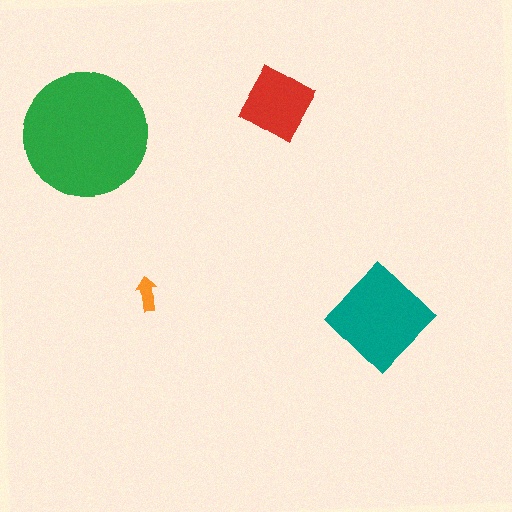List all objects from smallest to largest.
The orange arrow, the red square, the teal diamond, the green circle.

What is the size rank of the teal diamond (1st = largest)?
2nd.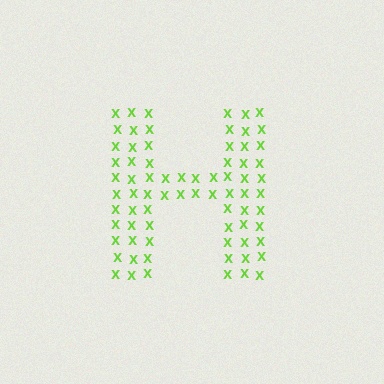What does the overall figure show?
The overall figure shows the letter H.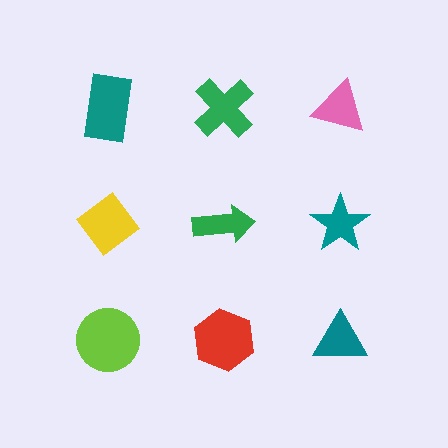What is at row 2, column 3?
A teal star.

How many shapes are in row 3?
3 shapes.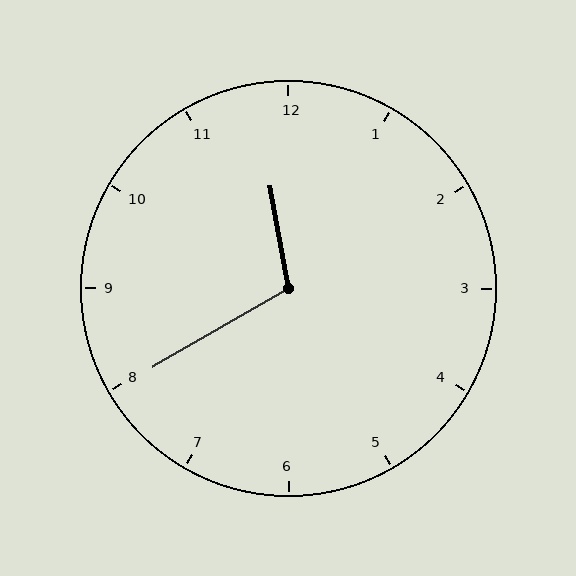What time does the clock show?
11:40.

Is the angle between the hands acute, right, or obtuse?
It is obtuse.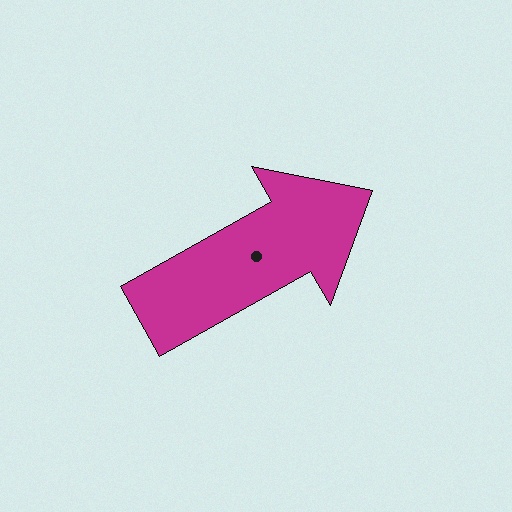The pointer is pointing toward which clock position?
Roughly 2 o'clock.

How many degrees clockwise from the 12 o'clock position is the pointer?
Approximately 61 degrees.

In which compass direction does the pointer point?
Northeast.